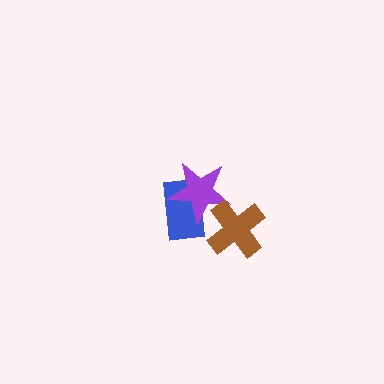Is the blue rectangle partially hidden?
Yes, it is partially covered by another shape.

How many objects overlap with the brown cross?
1 object overlaps with the brown cross.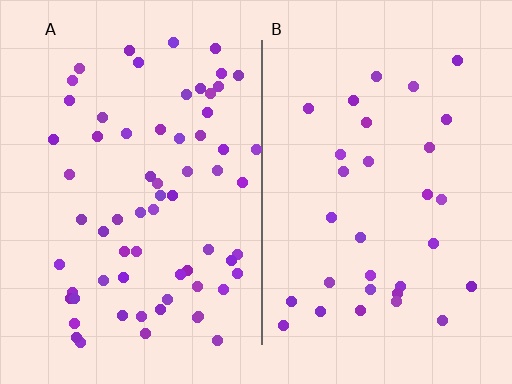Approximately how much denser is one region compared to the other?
Approximately 2.1× — region A over region B.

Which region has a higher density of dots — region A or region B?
A (the left).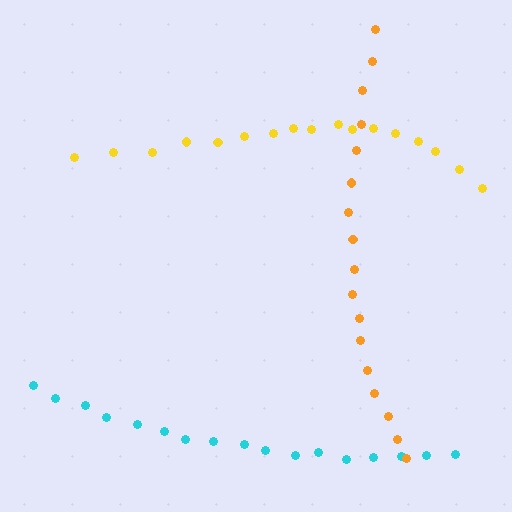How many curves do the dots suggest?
There are 3 distinct paths.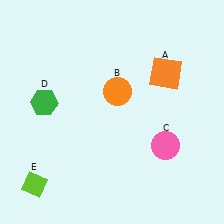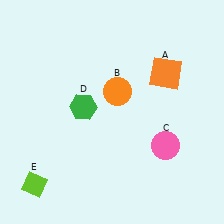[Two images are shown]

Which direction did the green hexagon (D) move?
The green hexagon (D) moved right.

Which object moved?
The green hexagon (D) moved right.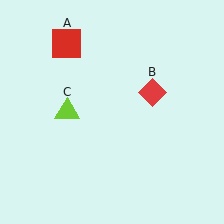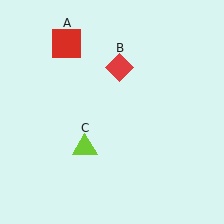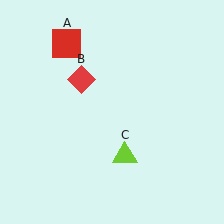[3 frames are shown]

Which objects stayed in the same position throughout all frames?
Red square (object A) remained stationary.